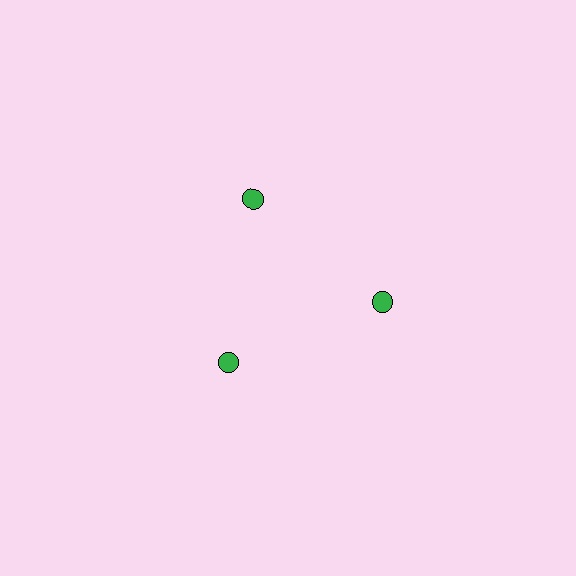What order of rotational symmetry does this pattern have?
This pattern has 3-fold rotational symmetry.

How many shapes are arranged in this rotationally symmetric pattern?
There are 3 shapes, arranged in 3 groups of 1.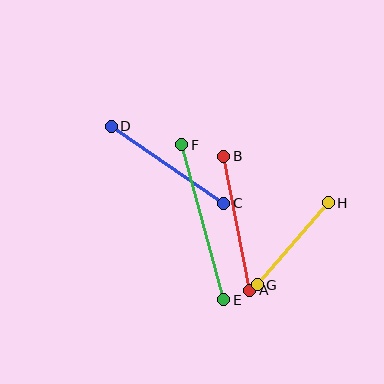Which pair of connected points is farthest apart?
Points E and F are farthest apart.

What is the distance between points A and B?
The distance is approximately 137 pixels.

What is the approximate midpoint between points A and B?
The midpoint is at approximately (237, 223) pixels.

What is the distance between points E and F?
The distance is approximately 161 pixels.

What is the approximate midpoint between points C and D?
The midpoint is at approximately (167, 165) pixels.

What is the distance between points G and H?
The distance is approximately 109 pixels.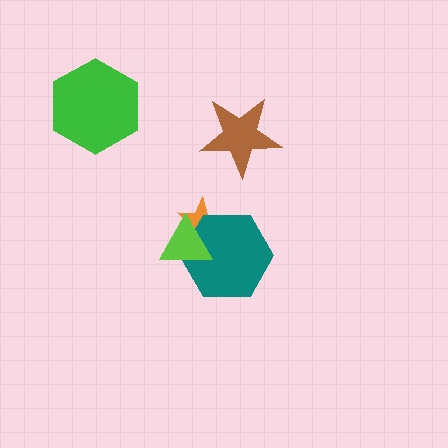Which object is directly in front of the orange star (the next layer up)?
The teal hexagon is directly in front of the orange star.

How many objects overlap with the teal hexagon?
2 objects overlap with the teal hexagon.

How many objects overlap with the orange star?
2 objects overlap with the orange star.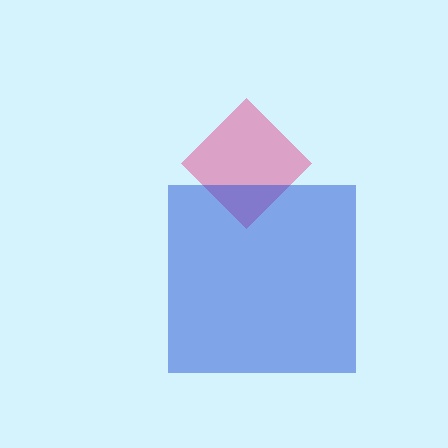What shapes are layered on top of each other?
The layered shapes are: a pink diamond, a blue square.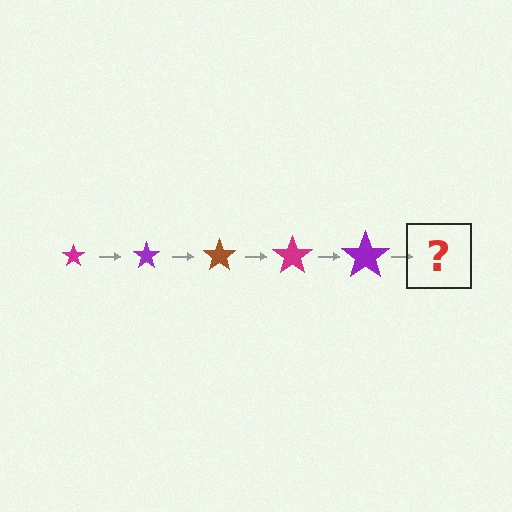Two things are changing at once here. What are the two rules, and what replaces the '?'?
The two rules are that the star grows larger each step and the color cycles through magenta, purple, and brown. The '?' should be a brown star, larger than the previous one.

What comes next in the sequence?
The next element should be a brown star, larger than the previous one.